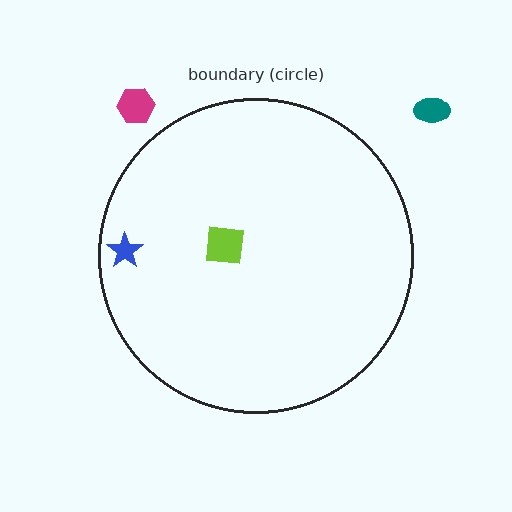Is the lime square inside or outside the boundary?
Inside.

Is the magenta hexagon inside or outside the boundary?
Outside.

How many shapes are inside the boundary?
2 inside, 2 outside.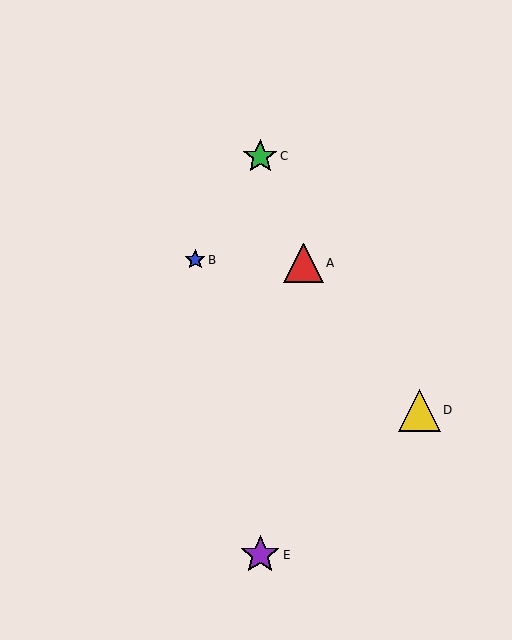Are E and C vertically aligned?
Yes, both are at x≈260.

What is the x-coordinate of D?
Object D is at x≈419.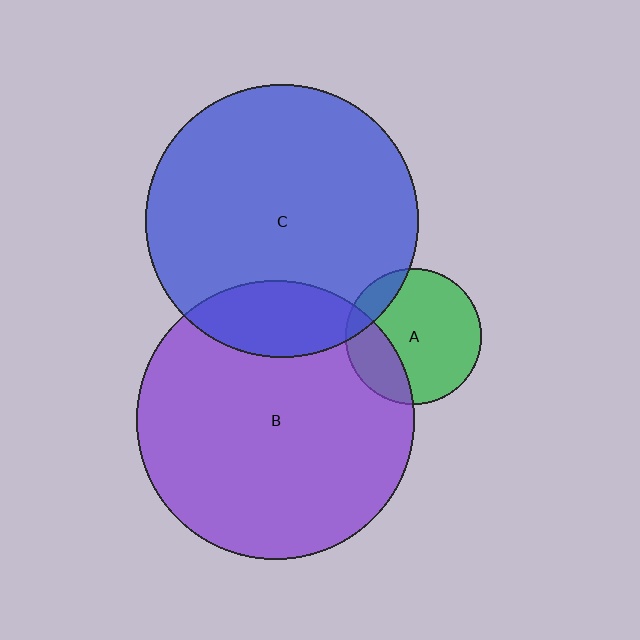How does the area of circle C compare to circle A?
Approximately 4.0 times.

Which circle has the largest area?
Circle B (purple).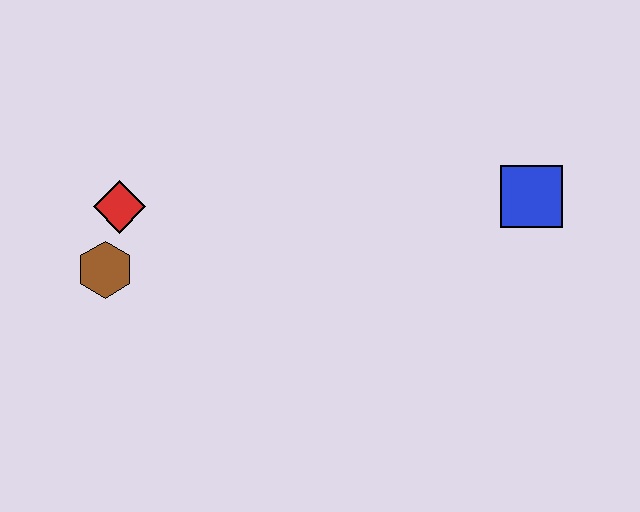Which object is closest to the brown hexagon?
The red diamond is closest to the brown hexagon.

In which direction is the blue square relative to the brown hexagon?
The blue square is to the right of the brown hexagon.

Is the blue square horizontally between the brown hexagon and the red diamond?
No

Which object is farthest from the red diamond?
The blue square is farthest from the red diamond.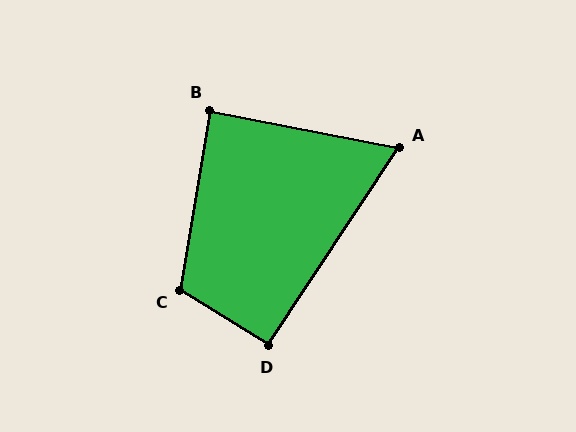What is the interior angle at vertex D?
Approximately 91 degrees (approximately right).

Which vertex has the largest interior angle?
C, at approximately 113 degrees.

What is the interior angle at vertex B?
Approximately 89 degrees (approximately right).